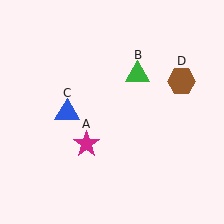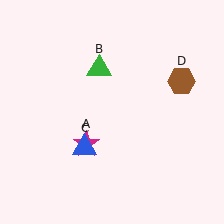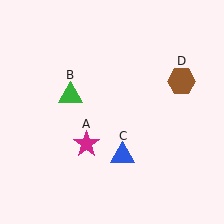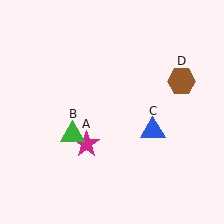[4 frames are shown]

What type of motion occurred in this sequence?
The green triangle (object B), blue triangle (object C) rotated counterclockwise around the center of the scene.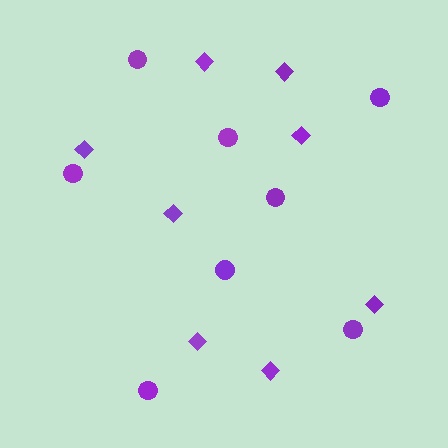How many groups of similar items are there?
There are 2 groups: one group of circles (8) and one group of diamonds (8).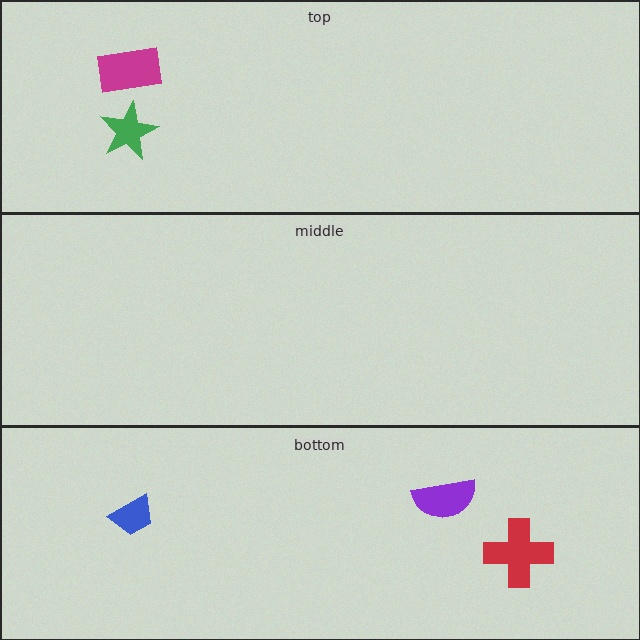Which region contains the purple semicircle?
The bottom region.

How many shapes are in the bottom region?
3.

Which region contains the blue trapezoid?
The bottom region.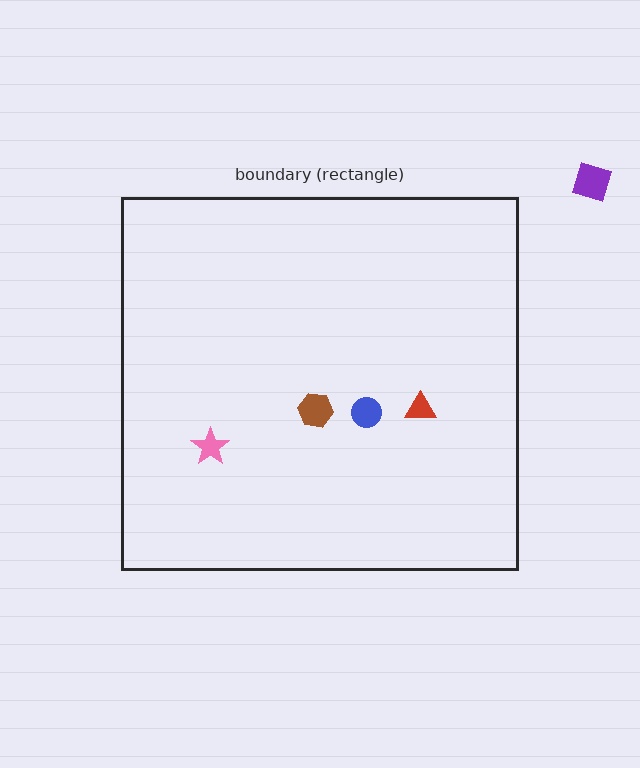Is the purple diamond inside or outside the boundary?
Outside.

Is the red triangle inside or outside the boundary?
Inside.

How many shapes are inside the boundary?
4 inside, 1 outside.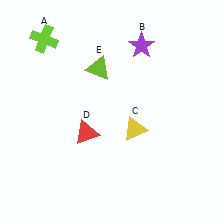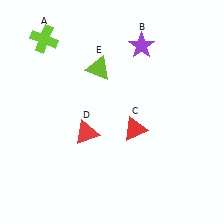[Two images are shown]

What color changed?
The triangle (C) changed from yellow in Image 1 to red in Image 2.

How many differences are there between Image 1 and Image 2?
There is 1 difference between the two images.